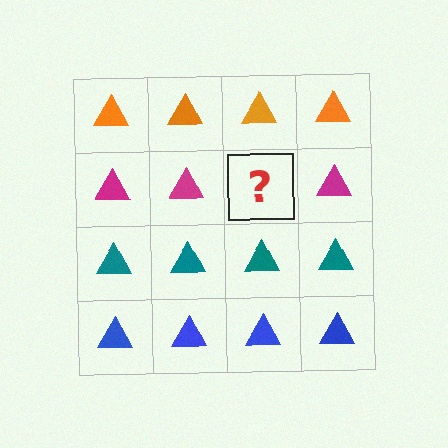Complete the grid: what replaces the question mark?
The question mark should be replaced with a magenta triangle.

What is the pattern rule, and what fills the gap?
The rule is that each row has a consistent color. The gap should be filled with a magenta triangle.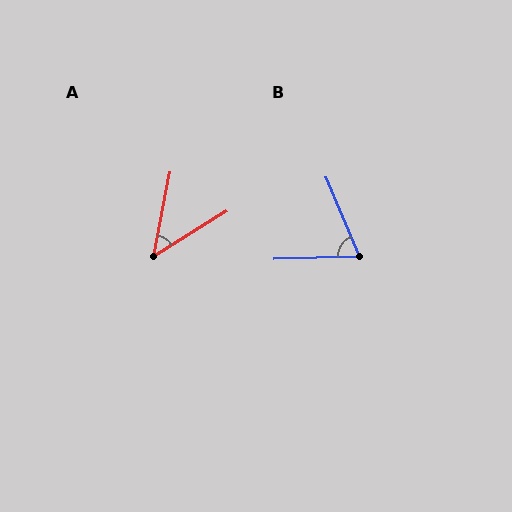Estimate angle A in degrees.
Approximately 47 degrees.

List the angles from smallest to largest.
A (47°), B (69°).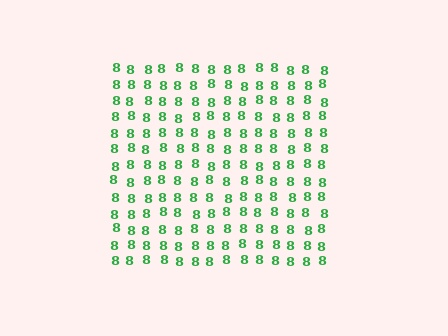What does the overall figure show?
The overall figure shows a square.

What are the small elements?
The small elements are digit 8's.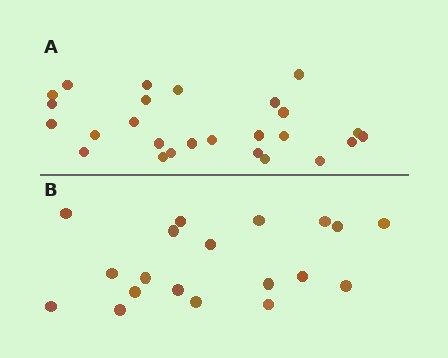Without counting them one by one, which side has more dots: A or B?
Region A (the top region) has more dots.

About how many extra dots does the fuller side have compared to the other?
Region A has roughly 8 or so more dots than region B.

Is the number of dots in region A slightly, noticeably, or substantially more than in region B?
Region A has noticeably more, but not dramatically so. The ratio is roughly 1.4 to 1.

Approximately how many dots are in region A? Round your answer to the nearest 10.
About 30 dots. (The exact count is 26, which rounds to 30.)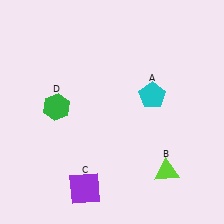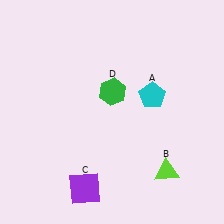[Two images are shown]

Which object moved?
The green hexagon (D) moved right.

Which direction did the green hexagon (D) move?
The green hexagon (D) moved right.